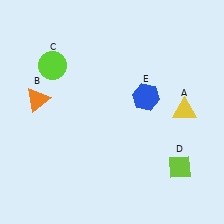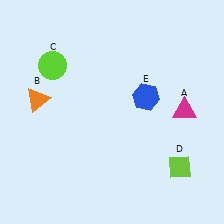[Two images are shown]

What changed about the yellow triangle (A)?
In Image 1, A is yellow. In Image 2, it changed to magenta.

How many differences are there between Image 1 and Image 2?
There is 1 difference between the two images.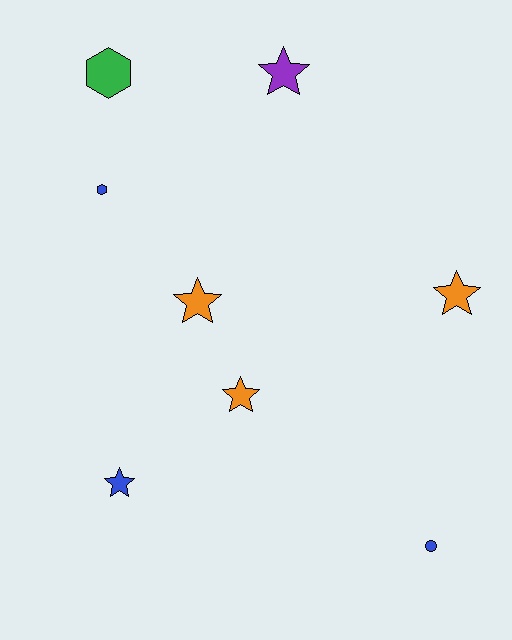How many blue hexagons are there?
There is 1 blue hexagon.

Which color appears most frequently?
Orange, with 3 objects.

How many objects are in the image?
There are 8 objects.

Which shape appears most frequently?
Star, with 5 objects.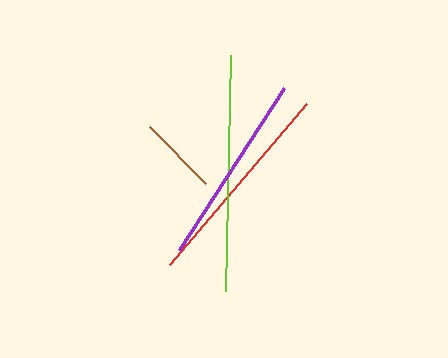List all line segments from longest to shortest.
From longest to shortest: lime, red, purple, brown.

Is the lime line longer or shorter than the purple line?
The lime line is longer than the purple line.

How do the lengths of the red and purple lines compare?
The red and purple lines are approximately the same length.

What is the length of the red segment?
The red segment is approximately 211 pixels long.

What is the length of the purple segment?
The purple segment is approximately 194 pixels long.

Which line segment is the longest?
The lime line is the longest at approximately 235 pixels.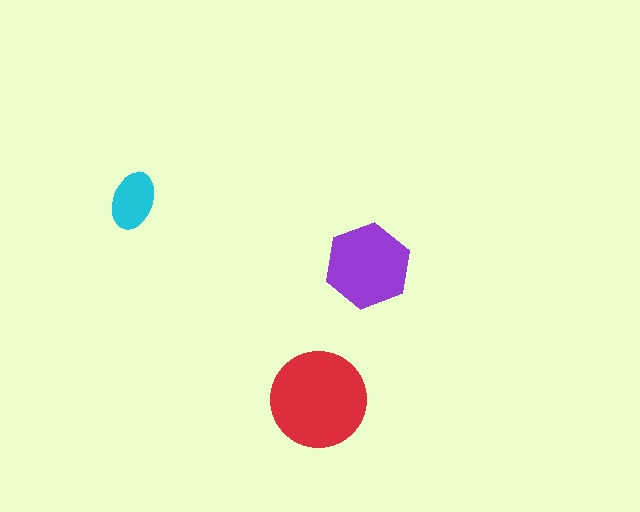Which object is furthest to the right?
The purple hexagon is rightmost.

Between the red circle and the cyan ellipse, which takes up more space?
The red circle.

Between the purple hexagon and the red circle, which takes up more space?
The red circle.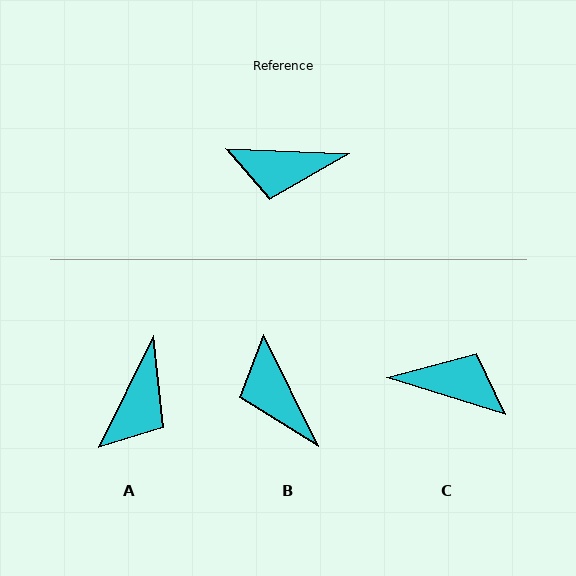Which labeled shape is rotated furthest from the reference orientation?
C, about 165 degrees away.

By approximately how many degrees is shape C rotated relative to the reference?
Approximately 165 degrees counter-clockwise.